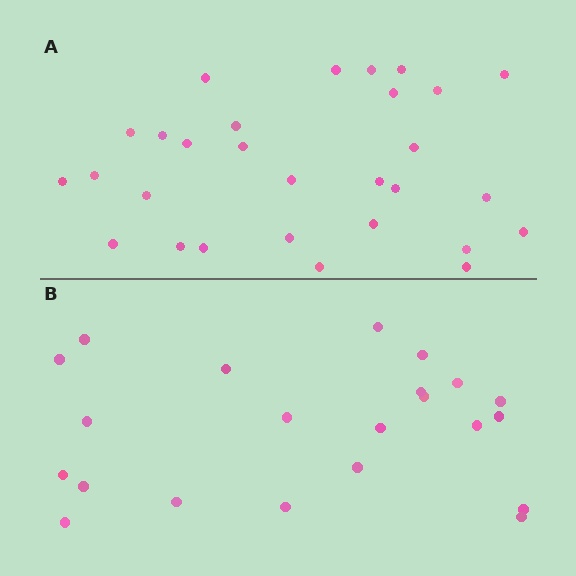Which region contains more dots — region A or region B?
Region A (the top region) has more dots.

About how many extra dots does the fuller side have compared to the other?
Region A has roughly 8 or so more dots than region B.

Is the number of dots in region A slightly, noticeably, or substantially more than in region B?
Region A has noticeably more, but not dramatically so. The ratio is roughly 1.3 to 1.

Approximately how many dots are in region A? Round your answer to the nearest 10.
About 30 dots. (The exact count is 29, which rounds to 30.)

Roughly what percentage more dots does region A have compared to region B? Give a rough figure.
About 30% more.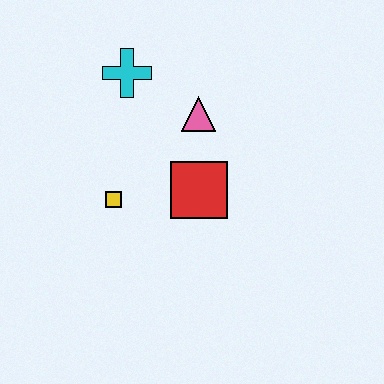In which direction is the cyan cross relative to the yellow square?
The cyan cross is above the yellow square.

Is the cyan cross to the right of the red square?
No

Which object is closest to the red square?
The pink triangle is closest to the red square.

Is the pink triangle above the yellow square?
Yes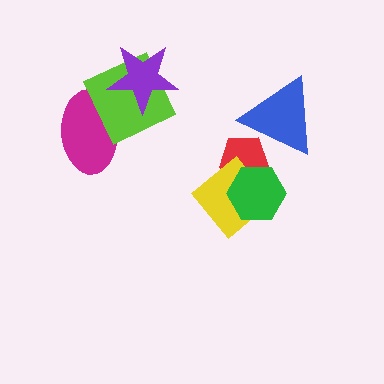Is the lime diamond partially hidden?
Yes, it is partially covered by another shape.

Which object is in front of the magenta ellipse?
The lime diamond is in front of the magenta ellipse.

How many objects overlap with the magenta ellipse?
1 object overlaps with the magenta ellipse.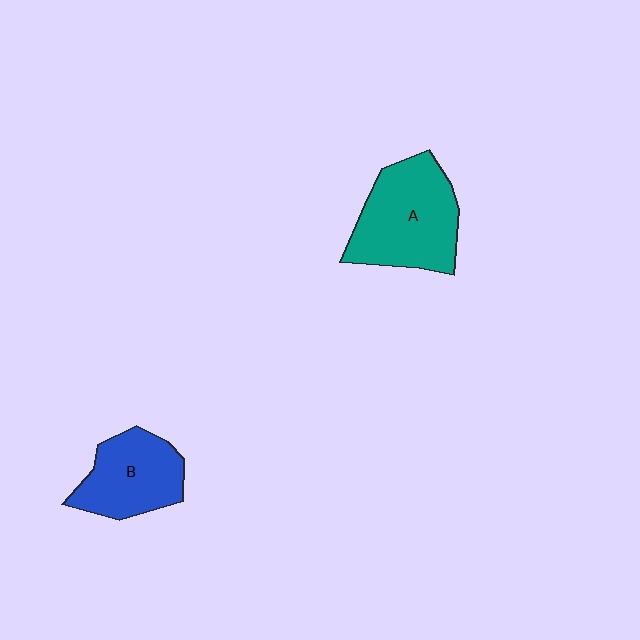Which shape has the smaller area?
Shape B (blue).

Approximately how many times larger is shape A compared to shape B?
Approximately 1.3 times.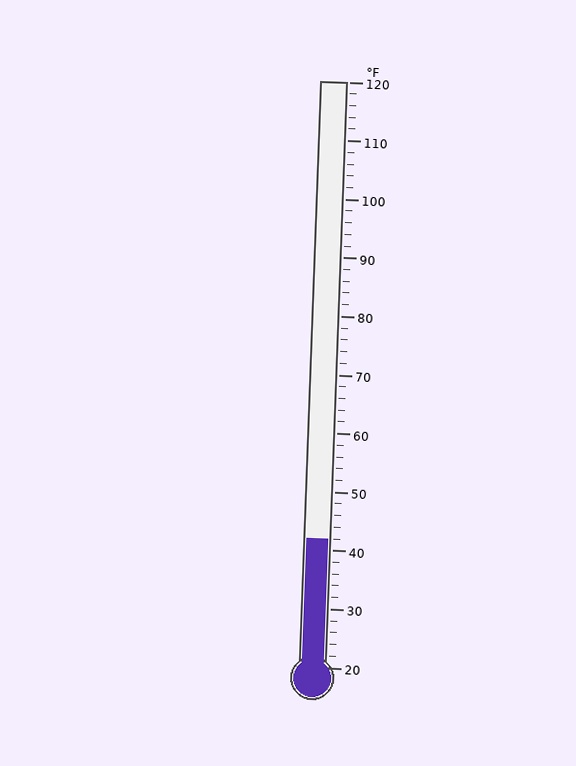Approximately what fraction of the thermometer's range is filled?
The thermometer is filled to approximately 20% of its range.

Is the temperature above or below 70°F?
The temperature is below 70°F.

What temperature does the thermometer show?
The thermometer shows approximately 42°F.